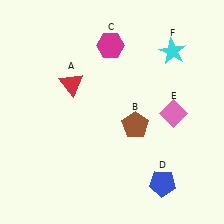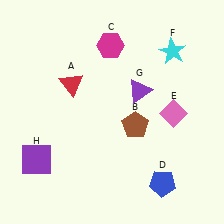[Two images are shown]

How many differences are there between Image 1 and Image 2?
There are 2 differences between the two images.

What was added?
A purple triangle (G), a purple square (H) were added in Image 2.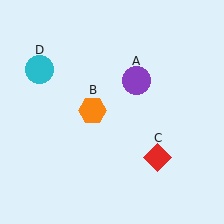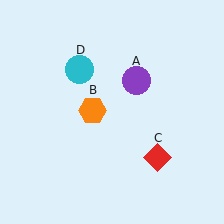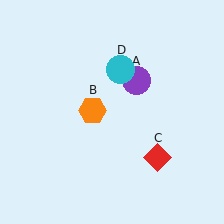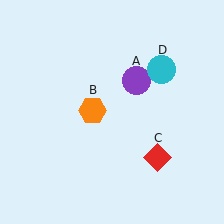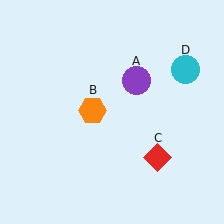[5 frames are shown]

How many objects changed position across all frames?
1 object changed position: cyan circle (object D).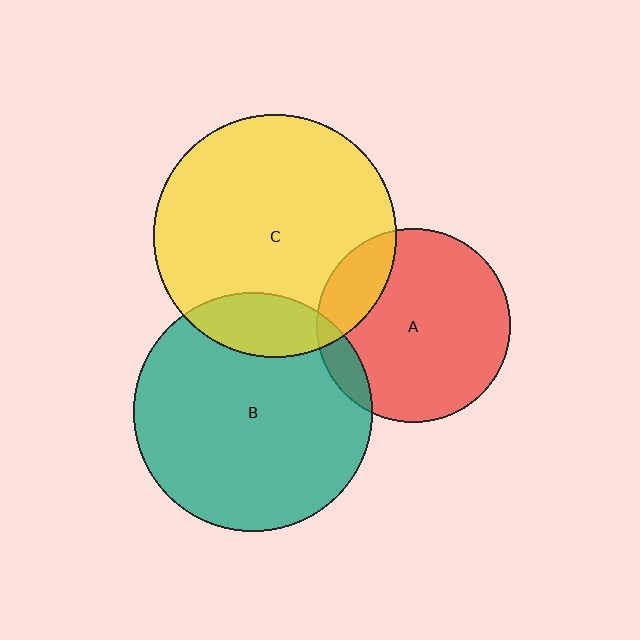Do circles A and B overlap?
Yes.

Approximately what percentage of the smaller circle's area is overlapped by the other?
Approximately 10%.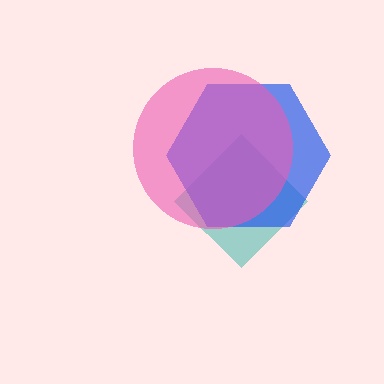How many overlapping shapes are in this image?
There are 3 overlapping shapes in the image.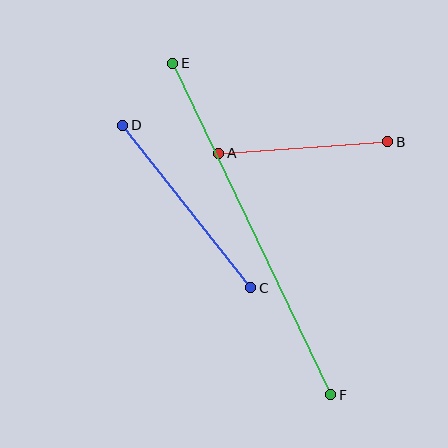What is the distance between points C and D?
The distance is approximately 207 pixels.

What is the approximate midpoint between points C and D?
The midpoint is at approximately (187, 206) pixels.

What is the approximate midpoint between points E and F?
The midpoint is at approximately (252, 229) pixels.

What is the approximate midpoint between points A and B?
The midpoint is at approximately (303, 148) pixels.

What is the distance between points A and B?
The distance is approximately 170 pixels.